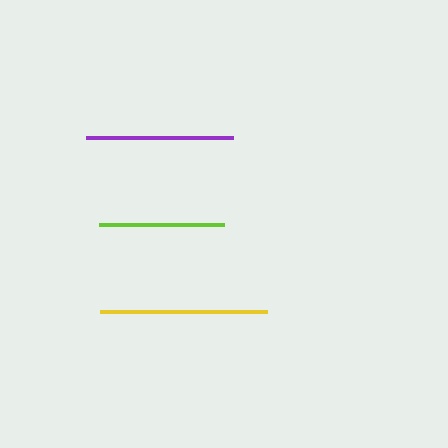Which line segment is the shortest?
The lime line is the shortest at approximately 125 pixels.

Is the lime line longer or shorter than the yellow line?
The yellow line is longer than the lime line.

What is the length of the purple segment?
The purple segment is approximately 147 pixels long.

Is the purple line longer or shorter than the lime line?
The purple line is longer than the lime line.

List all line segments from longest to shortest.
From longest to shortest: yellow, purple, lime.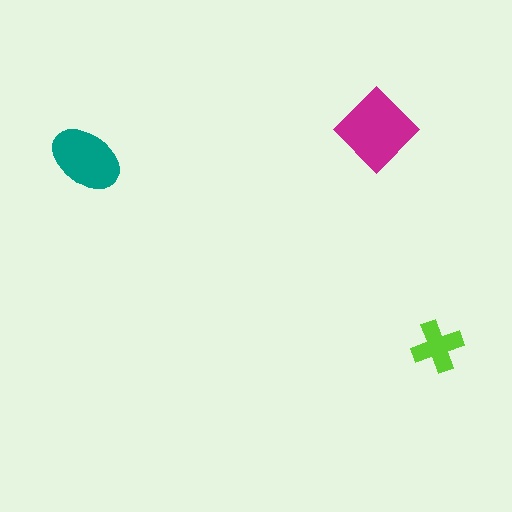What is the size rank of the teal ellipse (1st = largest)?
2nd.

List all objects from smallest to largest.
The lime cross, the teal ellipse, the magenta diamond.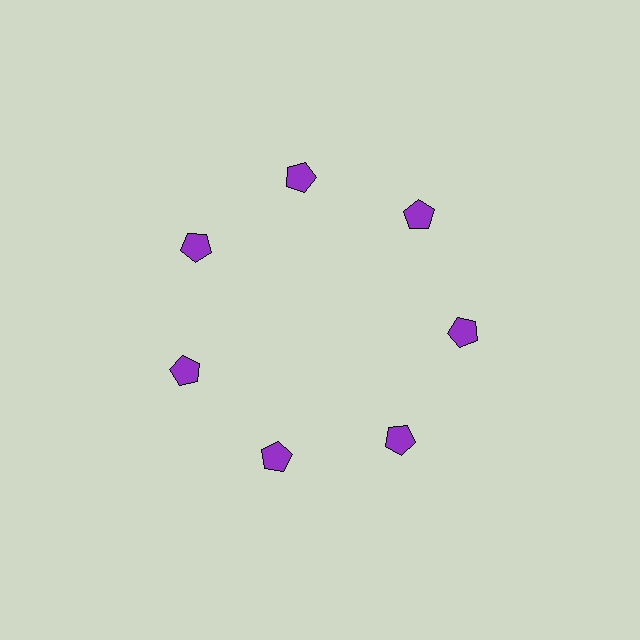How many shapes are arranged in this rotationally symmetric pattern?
There are 7 shapes, arranged in 7 groups of 1.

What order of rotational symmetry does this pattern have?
This pattern has 7-fold rotational symmetry.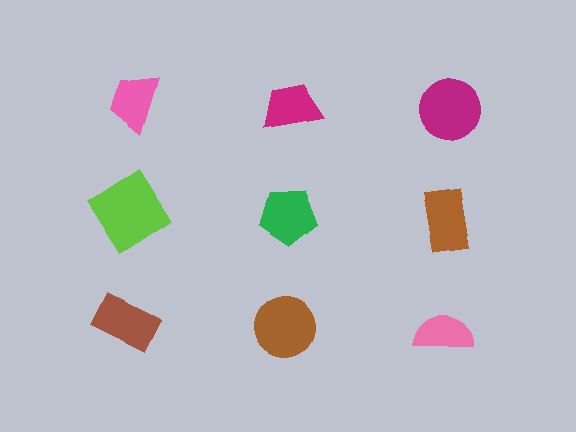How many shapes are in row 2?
3 shapes.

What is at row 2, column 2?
A green pentagon.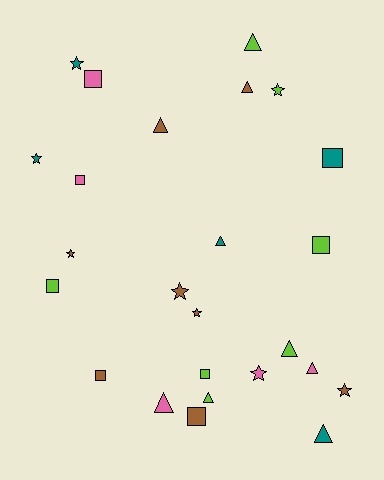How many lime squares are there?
There are 3 lime squares.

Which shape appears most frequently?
Triangle, with 9 objects.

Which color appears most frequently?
Brown, with 8 objects.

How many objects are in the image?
There are 25 objects.